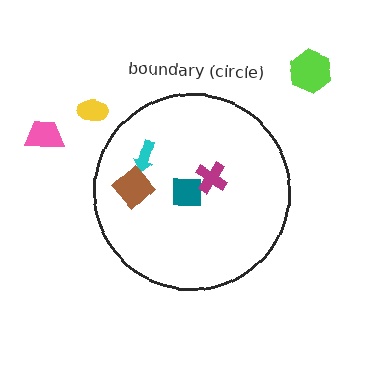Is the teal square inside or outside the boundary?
Inside.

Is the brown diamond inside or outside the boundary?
Inside.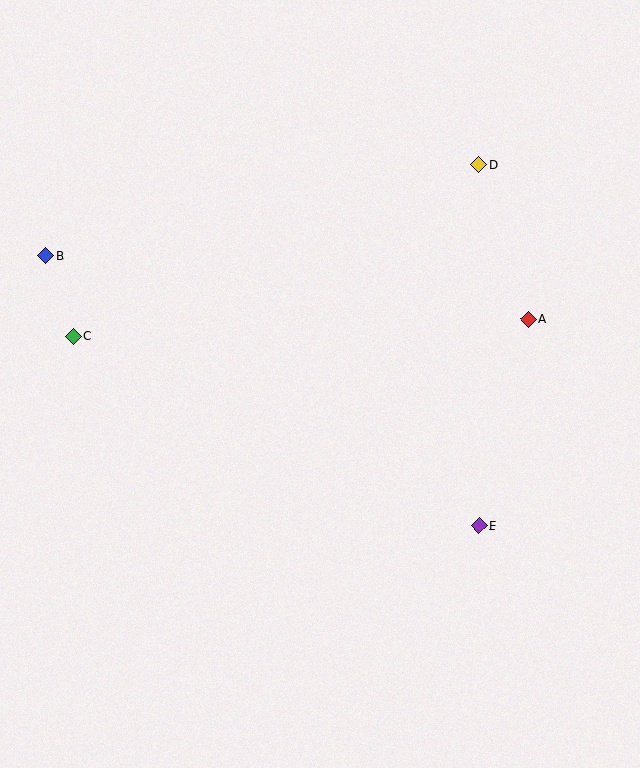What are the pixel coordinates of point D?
Point D is at (479, 164).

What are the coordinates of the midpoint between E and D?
The midpoint between E and D is at (479, 345).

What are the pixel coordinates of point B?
Point B is at (46, 256).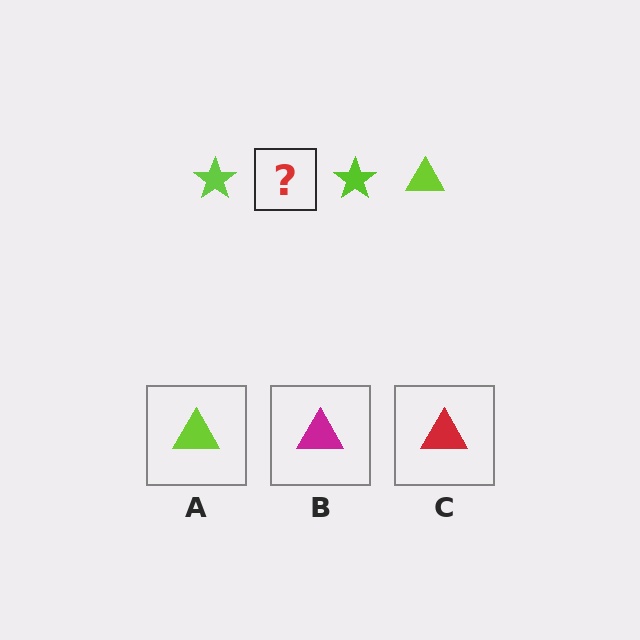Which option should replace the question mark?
Option A.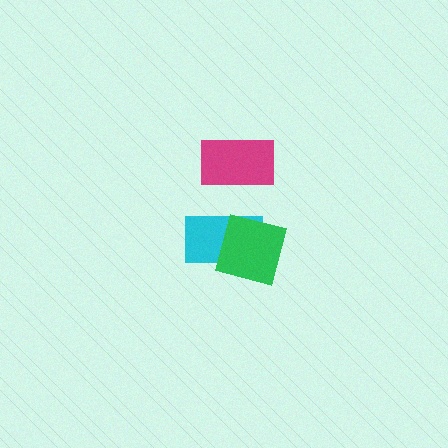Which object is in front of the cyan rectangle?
The green square is in front of the cyan rectangle.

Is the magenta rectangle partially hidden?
No, no other shape covers it.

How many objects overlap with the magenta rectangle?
0 objects overlap with the magenta rectangle.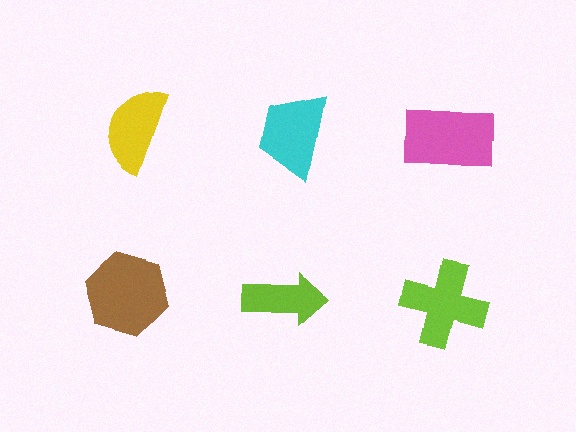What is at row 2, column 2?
A lime arrow.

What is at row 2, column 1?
A brown hexagon.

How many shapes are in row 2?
3 shapes.